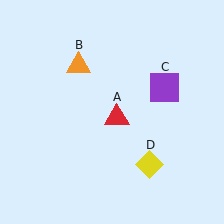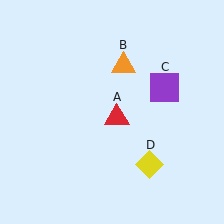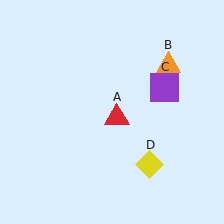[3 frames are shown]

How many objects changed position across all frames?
1 object changed position: orange triangle (object B).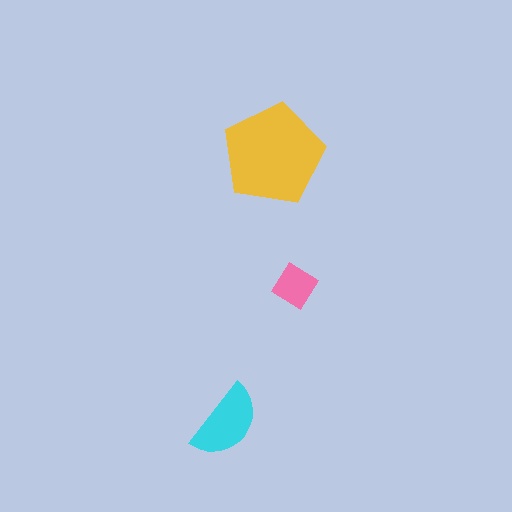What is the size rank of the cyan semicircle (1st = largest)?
2nd.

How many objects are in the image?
There are 3 objects in the image.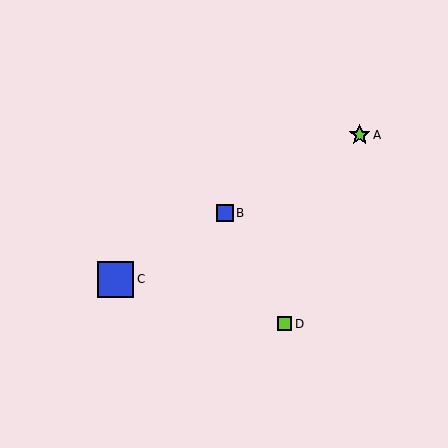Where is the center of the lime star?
The center of the lime star is at (360, 135).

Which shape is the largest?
The blue square (labeled C) is the largest.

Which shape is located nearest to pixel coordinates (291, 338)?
The lime square (labeled D) at (285, 324) is nearest to that location.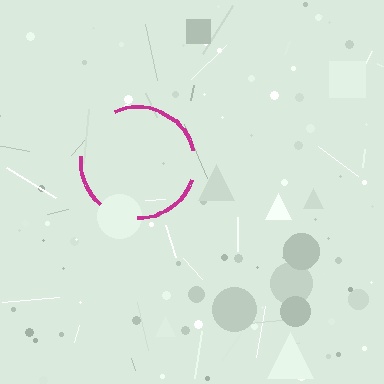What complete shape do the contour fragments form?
The contour fragments form a circle.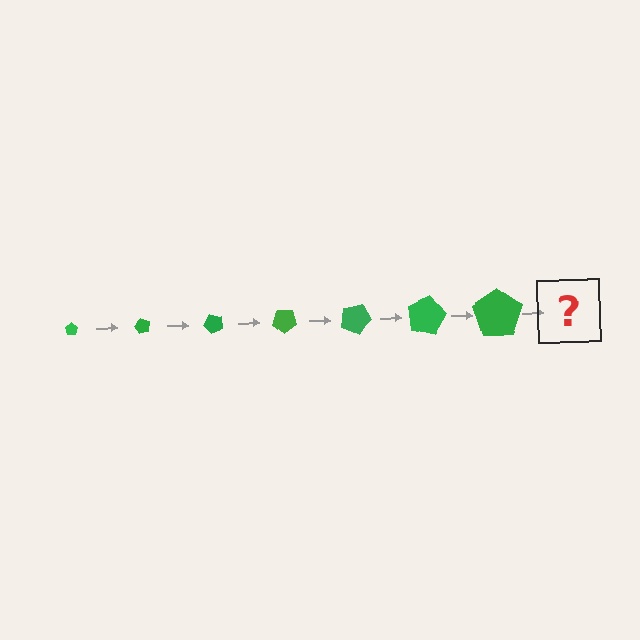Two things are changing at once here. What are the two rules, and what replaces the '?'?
The two rules are that the pentagon grows larger each step and it rotates 60 degrees each step. The '?' should be a pentagon, larger than the previous one and rotated 420 degrees from the start.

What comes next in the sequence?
The next element should be a pentagon, larger than the previous one and rotated 420 degrees from the start.